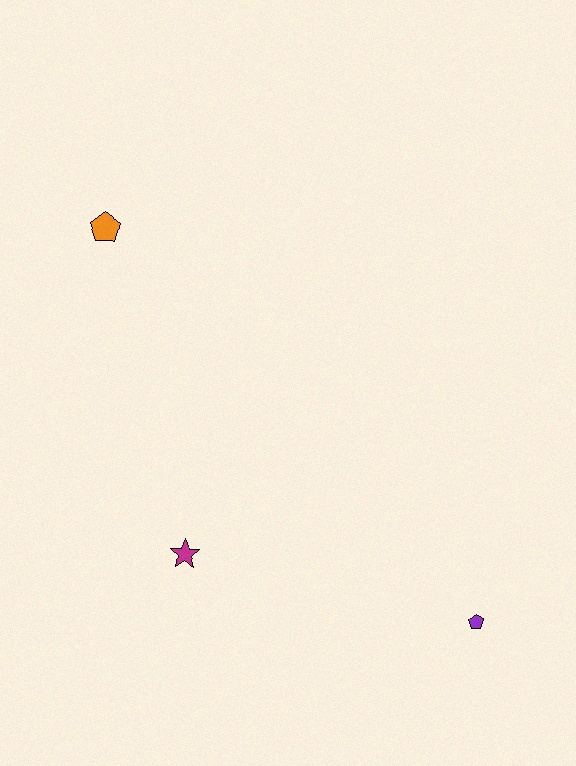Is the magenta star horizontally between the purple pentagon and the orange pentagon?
Yes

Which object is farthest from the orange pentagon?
The purple pentagon is farthest from the orange pentagon.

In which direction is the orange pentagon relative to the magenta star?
The orange pentagon is above the magenta star.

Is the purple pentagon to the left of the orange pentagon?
No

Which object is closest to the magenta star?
The purple pentagon is closest to the magenta star.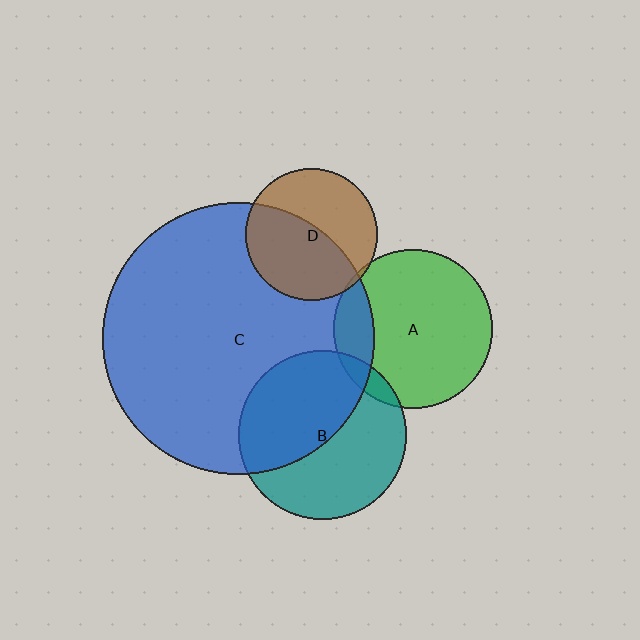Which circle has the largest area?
Circle C (blue).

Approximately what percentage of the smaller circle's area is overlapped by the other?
Approximately 50%.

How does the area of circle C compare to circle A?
Approximately 2.9 times.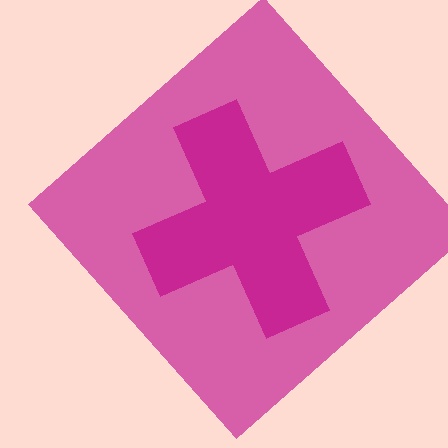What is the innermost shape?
The magenta cross.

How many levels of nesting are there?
2.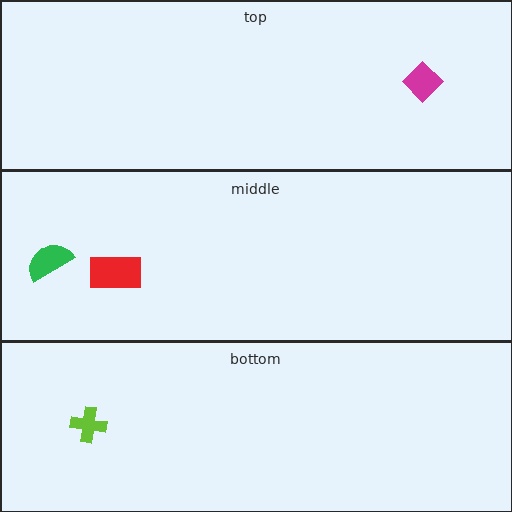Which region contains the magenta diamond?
The top region.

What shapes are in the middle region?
The green semicircle, the red rectangle.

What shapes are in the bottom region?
The lime cross.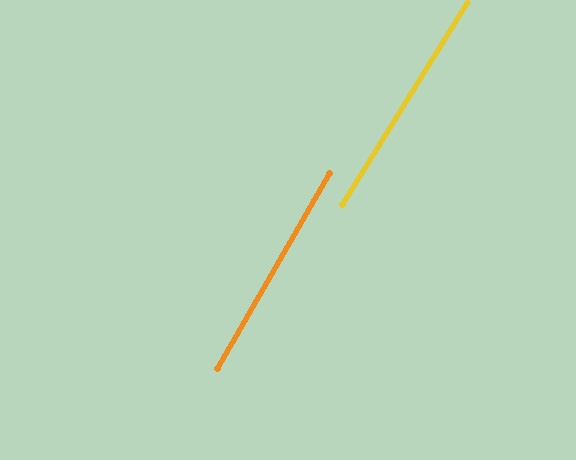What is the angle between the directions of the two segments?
Approximately 2 degrees.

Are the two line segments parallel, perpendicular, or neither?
Parallel — their directions differ by only 1.7°.